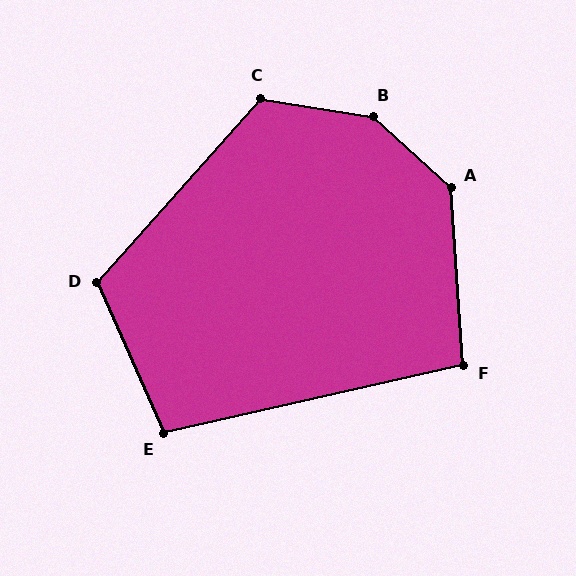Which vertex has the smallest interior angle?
F, at approximately 99 degrees.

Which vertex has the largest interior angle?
B, at approximately 147 degrees.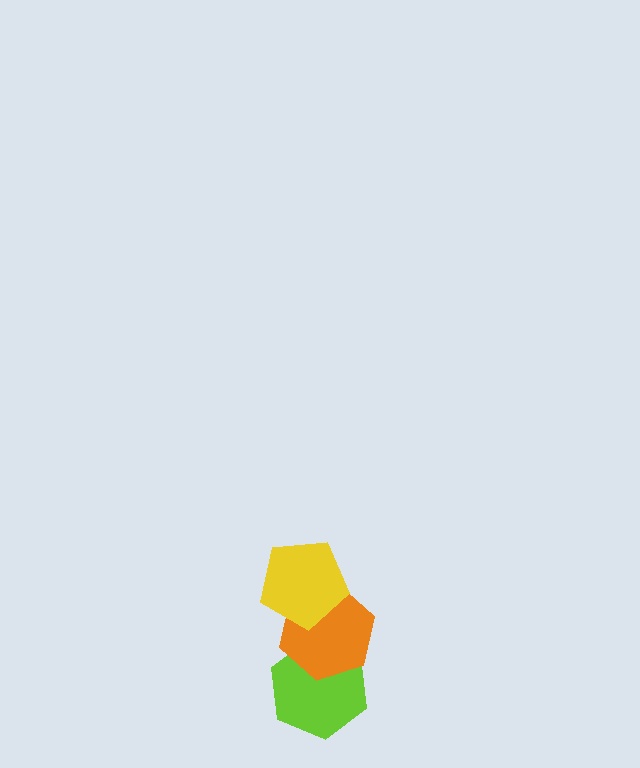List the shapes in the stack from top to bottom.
From top to bottom: the yellow pentagon, the orange hexagon, the lime hexagon.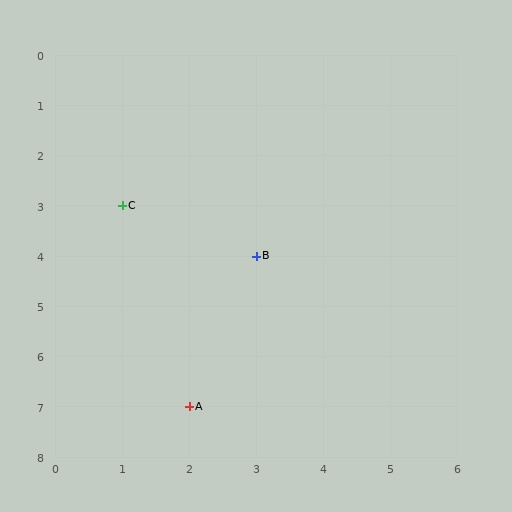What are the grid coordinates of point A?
Point A is at grid coordinates (2, 7).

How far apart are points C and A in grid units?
Points C and A are 1 column and 4 rows apart (about 4.1 grid units diagonally).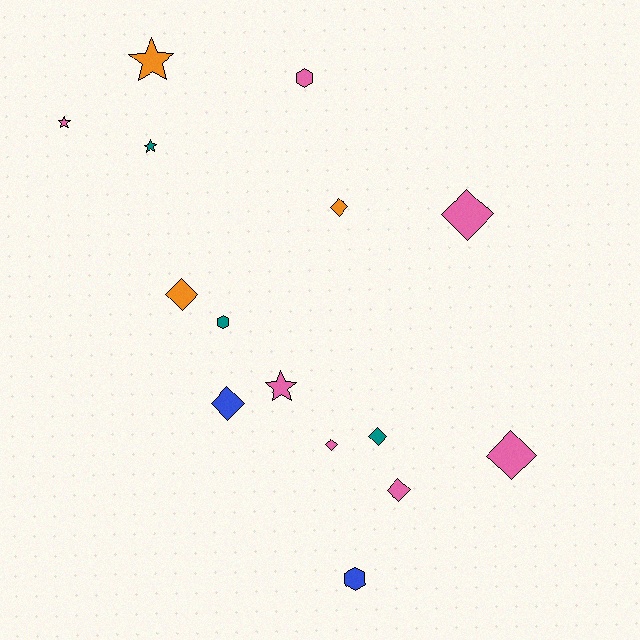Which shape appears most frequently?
Diamond, with 8 objects.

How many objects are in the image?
There are 15 objects.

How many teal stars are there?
There is 1 teal star.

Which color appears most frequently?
Pink, with 7 objects.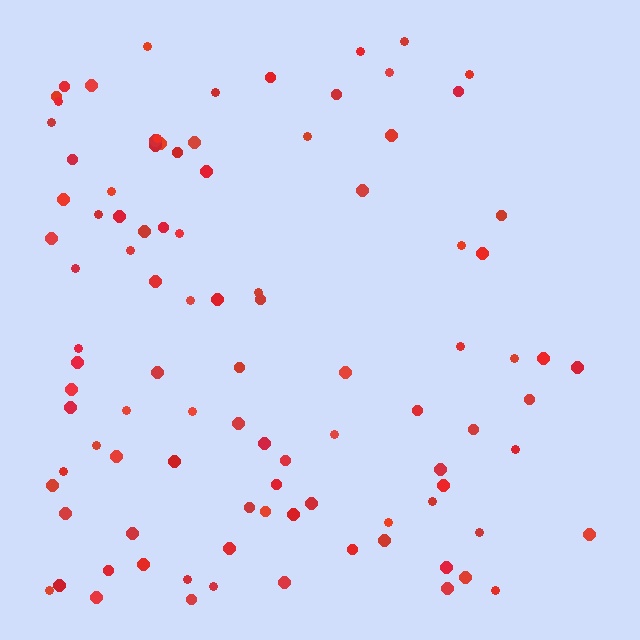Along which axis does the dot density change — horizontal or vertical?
Horizontal.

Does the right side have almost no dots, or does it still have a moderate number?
Still a moderate number, just noticeably fewer than the left.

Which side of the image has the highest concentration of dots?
The left.